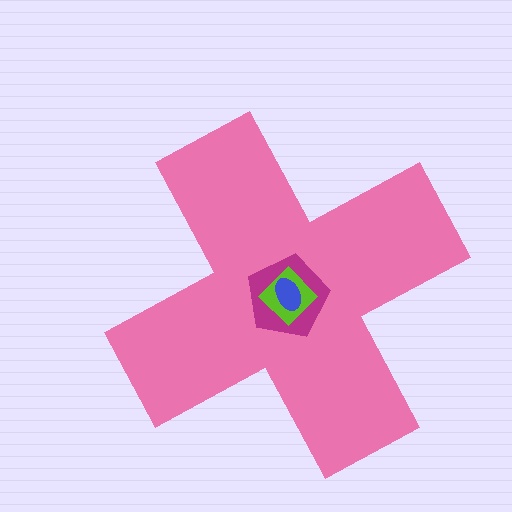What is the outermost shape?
The pink cross.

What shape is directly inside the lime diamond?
The blue ellipse.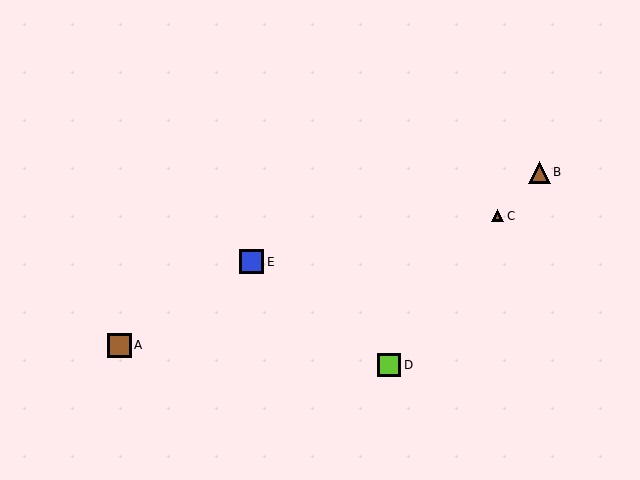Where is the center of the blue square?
The center of the blue square is at (252, 262).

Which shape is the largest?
The blue square (labeled E) is the largest.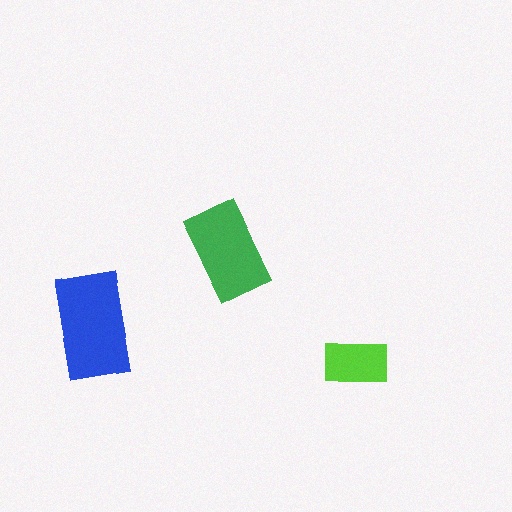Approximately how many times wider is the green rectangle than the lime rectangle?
About 1.5 times wider.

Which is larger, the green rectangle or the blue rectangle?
The blue one.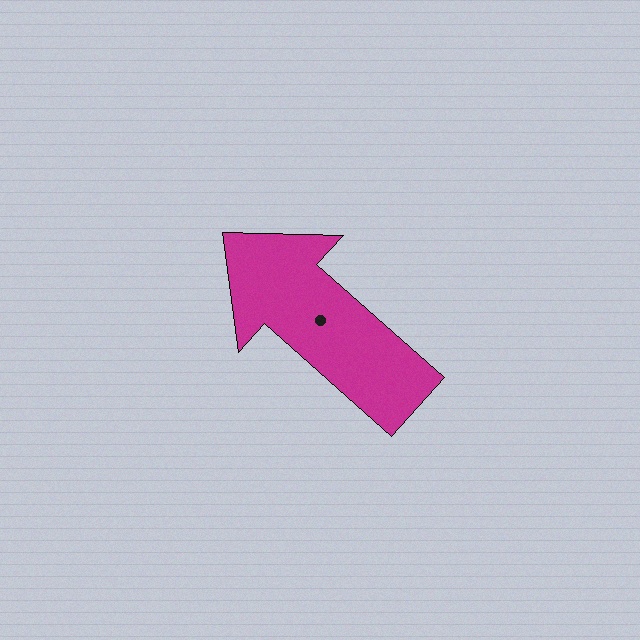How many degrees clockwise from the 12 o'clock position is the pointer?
Approximately 312 degrees.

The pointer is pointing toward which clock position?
Roughly 10 o'clock.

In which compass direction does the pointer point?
Northwest.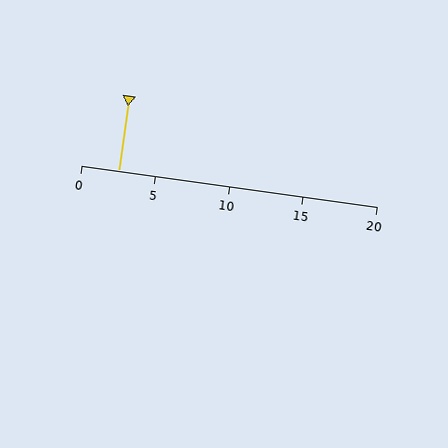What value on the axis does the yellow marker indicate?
The marker indicates approximately 2.5.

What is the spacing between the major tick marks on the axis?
The major ticks are spaced 5 apart.